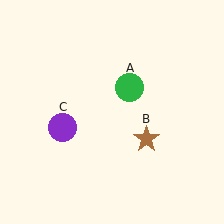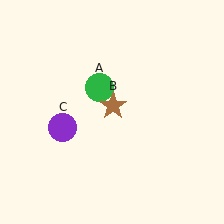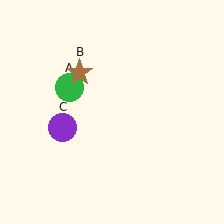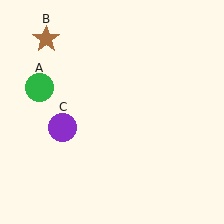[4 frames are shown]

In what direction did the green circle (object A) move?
The green circle (object A) moved left.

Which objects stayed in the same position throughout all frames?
Purple circle (object C) remained stationary.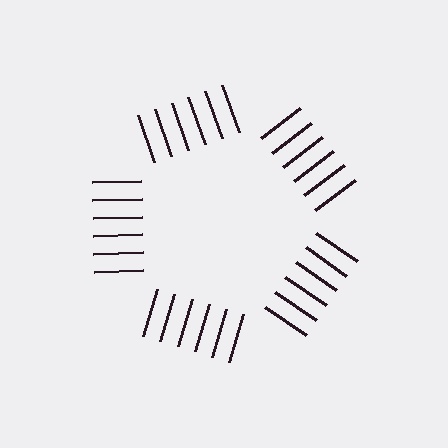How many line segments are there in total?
30 — 6 along each of the 5 edges.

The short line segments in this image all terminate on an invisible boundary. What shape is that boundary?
An illusory pentagon — the line segments terminate on its edges but no continuous stroke is drawn.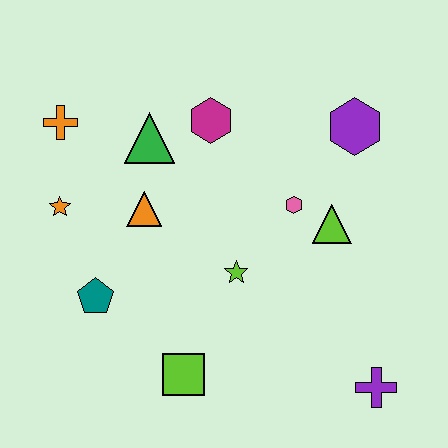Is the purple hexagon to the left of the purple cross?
Yes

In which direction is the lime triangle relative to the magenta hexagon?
The lime triangle is to the right of the magenta hexagon.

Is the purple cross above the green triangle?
No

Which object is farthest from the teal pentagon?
The purple hexagon is farthest from the teal pentagon.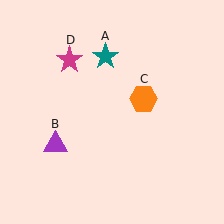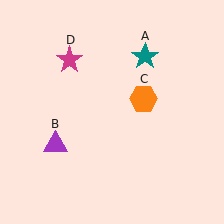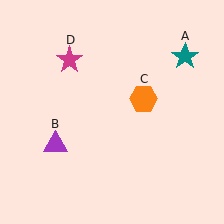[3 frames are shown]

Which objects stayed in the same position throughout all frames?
Purple triangle (object B) and orange hexagon (object C) and magenta star (object D) remained stationary.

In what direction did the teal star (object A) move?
The teal star (object A) moved right.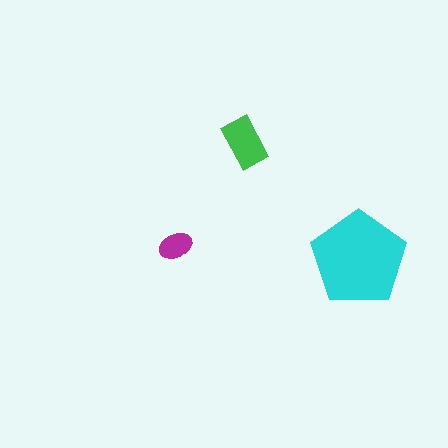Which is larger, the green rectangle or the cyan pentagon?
The cyan pentagon.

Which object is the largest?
The cyan pentagon.